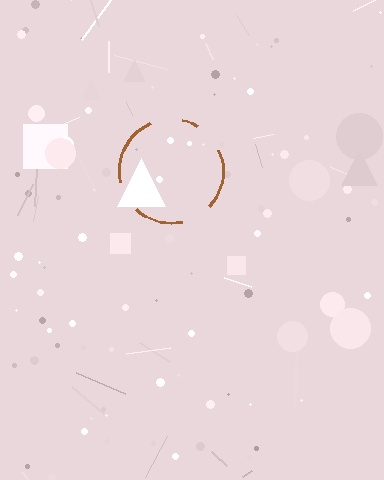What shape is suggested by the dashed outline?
The dashed outline suggests a circle.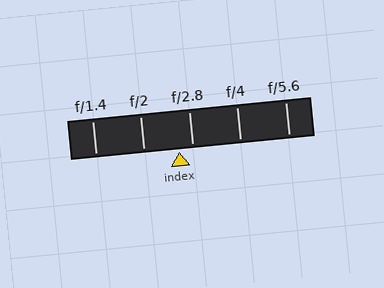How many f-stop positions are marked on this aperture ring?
There are 5 f-stop positions marked.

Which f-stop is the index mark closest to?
The index mark is closest to f/2.8.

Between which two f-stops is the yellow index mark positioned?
The index mark is between f/2 and f/2.8.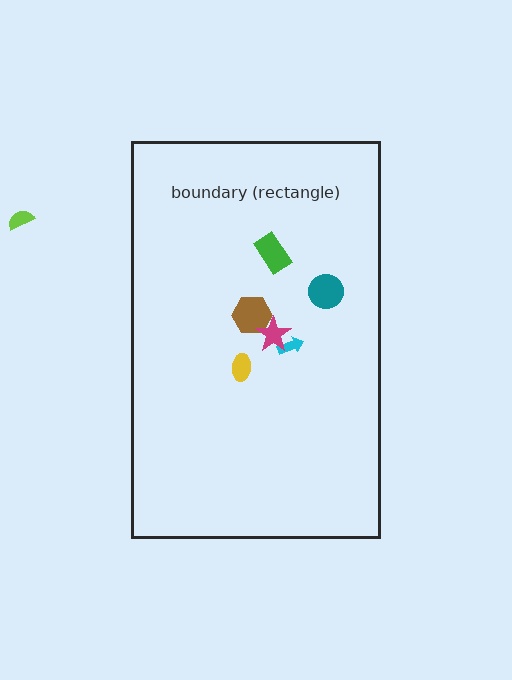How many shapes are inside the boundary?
6 inside, 1 outside.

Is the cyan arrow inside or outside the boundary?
Inside.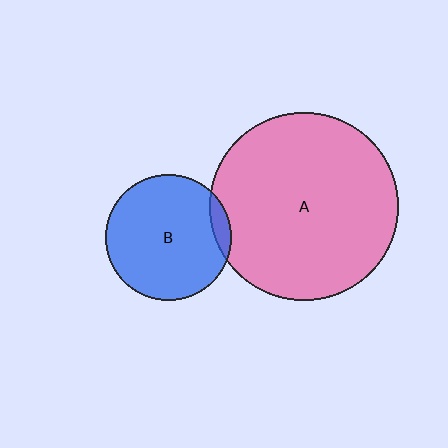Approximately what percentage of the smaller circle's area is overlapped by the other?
Approximately 5%.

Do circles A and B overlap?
Yes.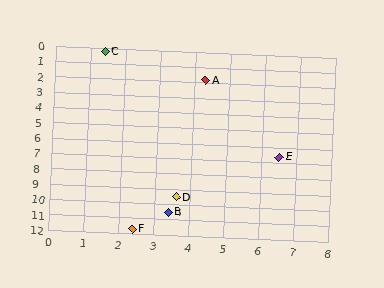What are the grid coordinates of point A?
Point A is at approximately (4.3, 1.8).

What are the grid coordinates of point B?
Point B is at approximately (3.4, 10.5).